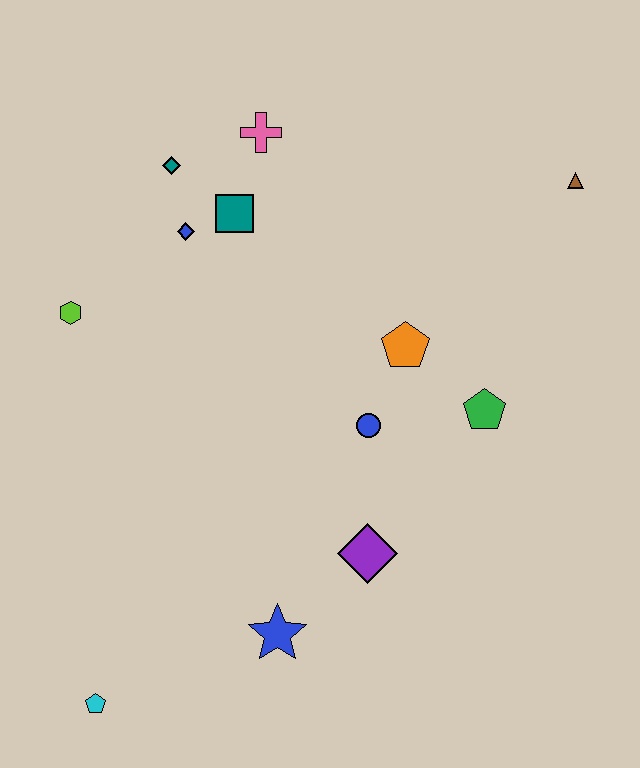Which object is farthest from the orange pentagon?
The cyan pentagon is farthest from the orange pentagon.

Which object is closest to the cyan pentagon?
The blue star is closest to the cyan pentagon.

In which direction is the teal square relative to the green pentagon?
The teal square is to the left of the green pentagon.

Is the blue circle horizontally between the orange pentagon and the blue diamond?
Yes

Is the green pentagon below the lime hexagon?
Yes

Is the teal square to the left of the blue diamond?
No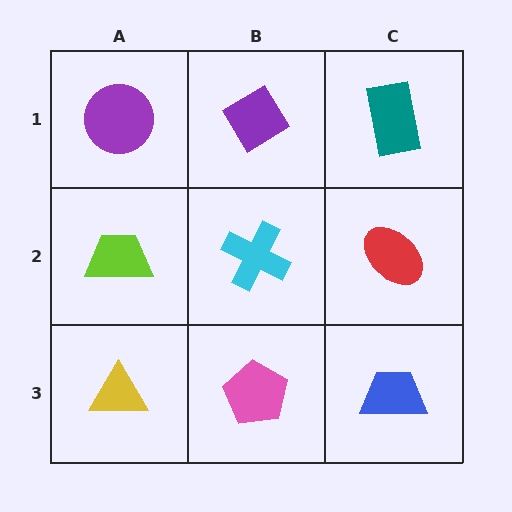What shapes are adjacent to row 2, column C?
A teal rectangle (row 1, column C), a blue trapezoid (row 3, column C), a cyan cross (row 2, column B).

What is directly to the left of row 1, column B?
A purple circle.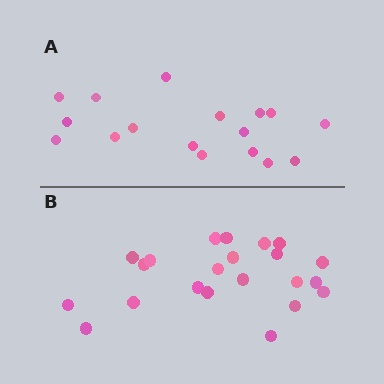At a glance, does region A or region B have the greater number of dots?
Region B (the bottom region) has more dots.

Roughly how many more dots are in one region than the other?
Region B has about 5 more dots than region A.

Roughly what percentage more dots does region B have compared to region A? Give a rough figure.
About 30% more.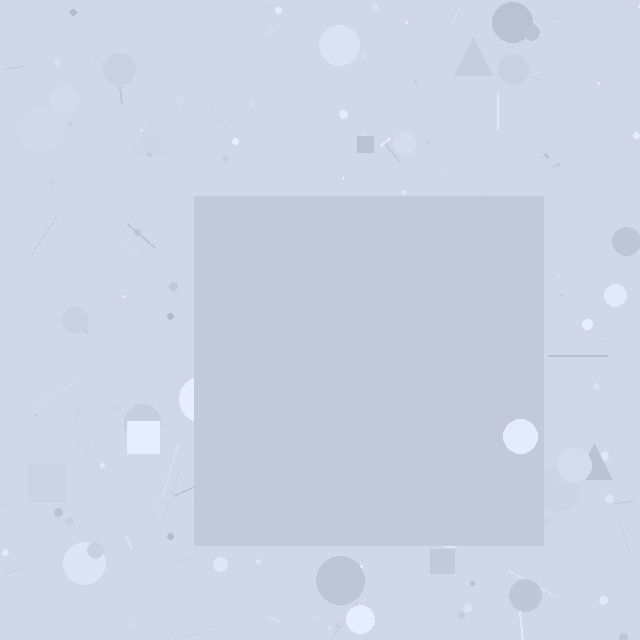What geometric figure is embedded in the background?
A square is embedded in the background.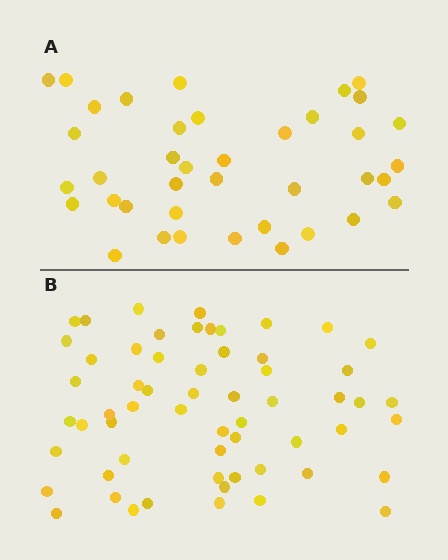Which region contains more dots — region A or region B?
Region B (the bottom region) has more dots.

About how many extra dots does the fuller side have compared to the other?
Region B has approximately 20 more dots than region A.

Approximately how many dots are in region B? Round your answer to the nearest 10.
About 60 dots. (The exact count is 59, which rounds to 60.)